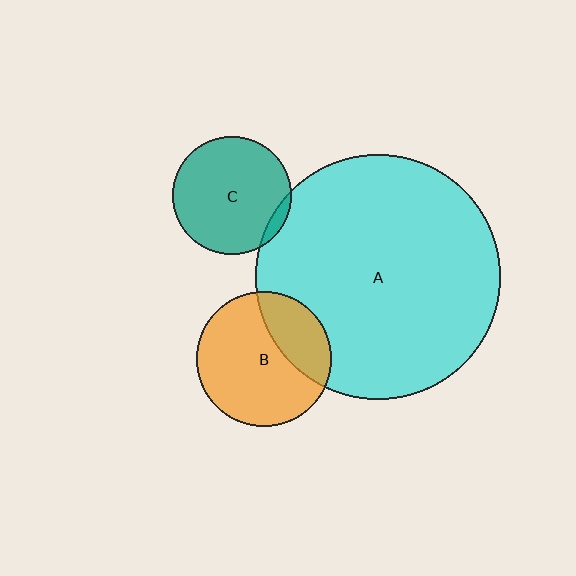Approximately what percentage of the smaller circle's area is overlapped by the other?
Approximately 30%.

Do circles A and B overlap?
Yes.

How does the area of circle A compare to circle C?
Approximately 4.3 times.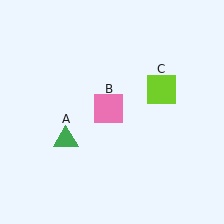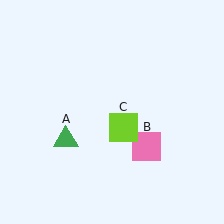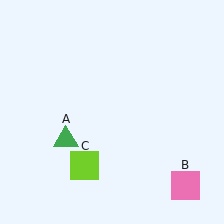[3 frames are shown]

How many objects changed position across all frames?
2 objects changed position: pink square (object B), lime square (object C).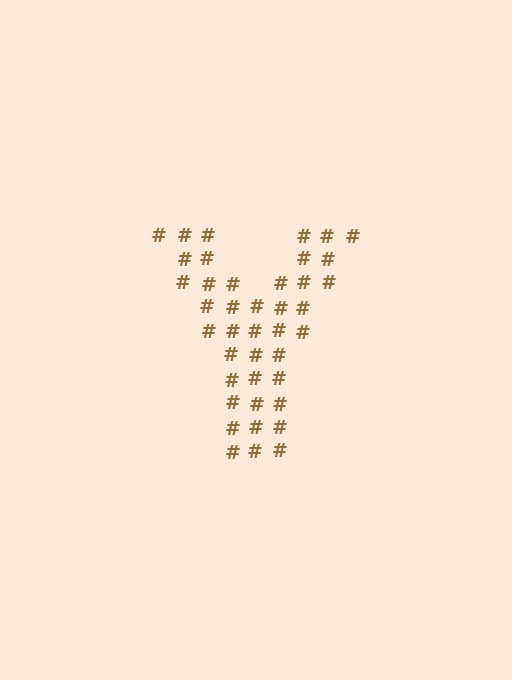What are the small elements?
The small elements are hash symbols.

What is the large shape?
The large shape is the letter Y.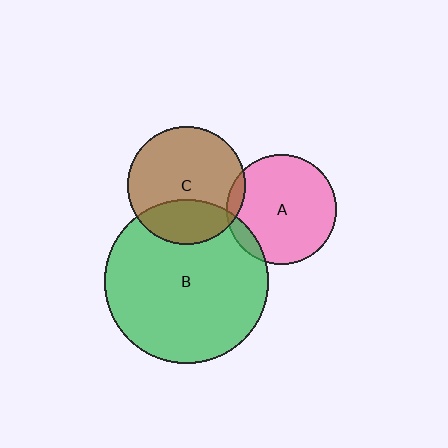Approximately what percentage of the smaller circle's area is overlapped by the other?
Approximately 5%.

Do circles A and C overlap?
Yes.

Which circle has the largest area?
Circle B (green).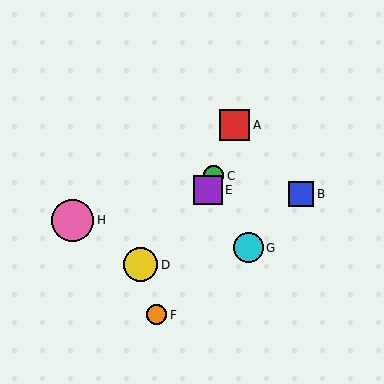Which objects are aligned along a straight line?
Objects A, C, E, F are aligned along a straight line.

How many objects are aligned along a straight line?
4 objects (A, C, E, F) are aligned along a straight line.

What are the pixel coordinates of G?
Object G is at (249, 248).